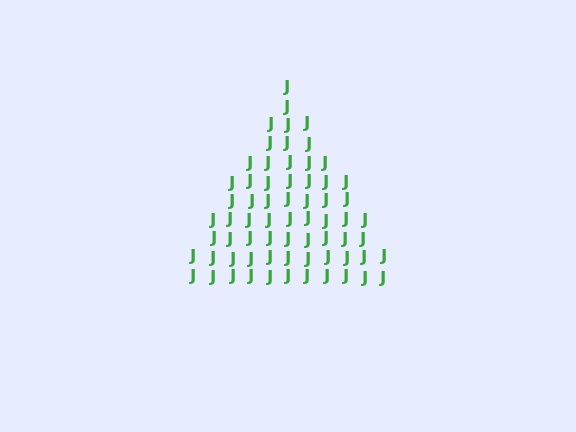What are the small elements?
The small elements are letter J's.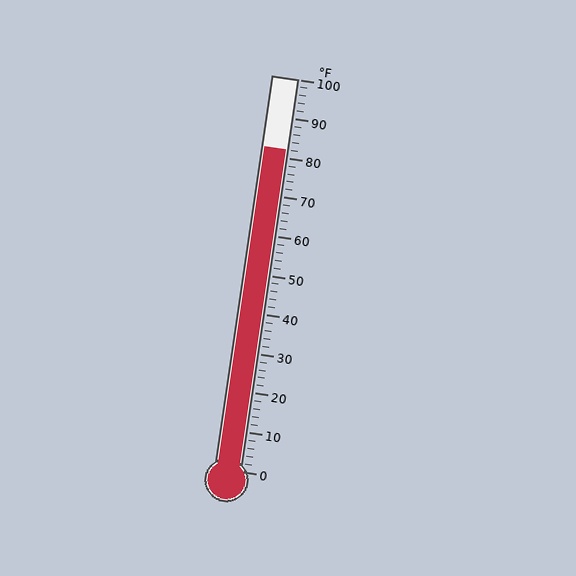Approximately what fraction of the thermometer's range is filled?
The thermometer is filled to approximately 80% of its range.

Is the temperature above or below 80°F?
The temperature is above 80°F.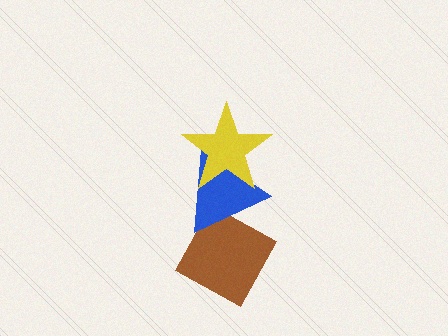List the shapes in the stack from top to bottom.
From top to bottom: the yellow star, the blue triangle, the brown diamond.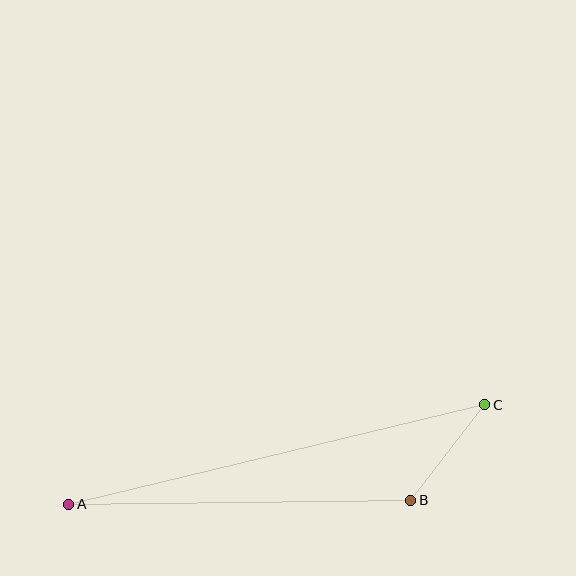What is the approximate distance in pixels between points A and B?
The distance between A and B is approximately 342 pixels.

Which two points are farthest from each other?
Points A and C are farthest from each other.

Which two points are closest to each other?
Points B and C are closest to each other.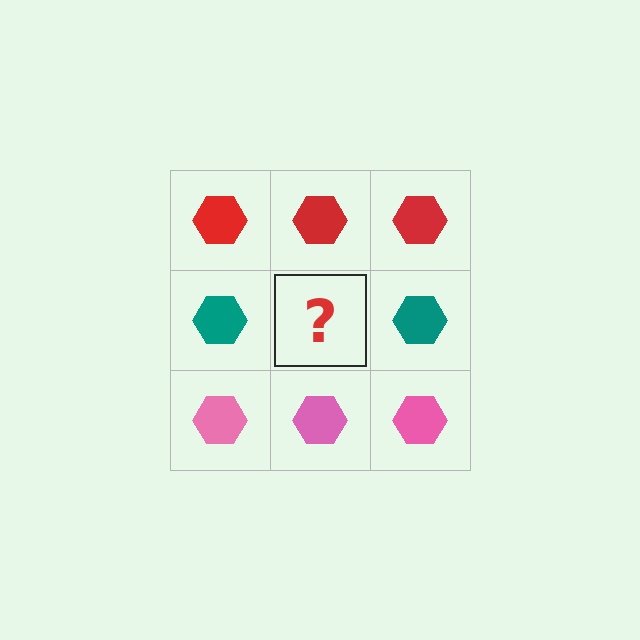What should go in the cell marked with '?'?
The missing cell should contain a teal hexagon.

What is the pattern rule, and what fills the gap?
The rule is that each row has a consistent color. The gap should be filled with a teal hexagon.